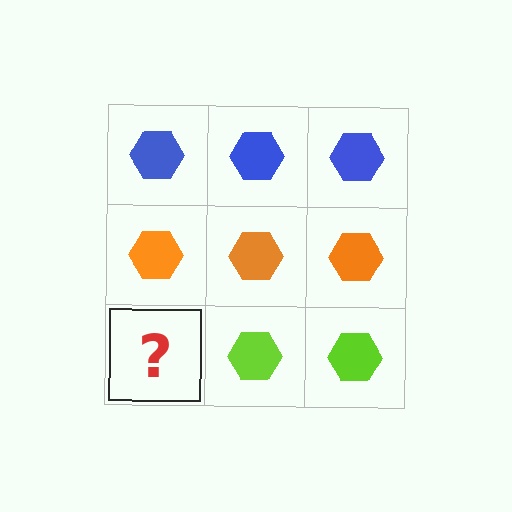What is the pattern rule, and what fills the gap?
The rule is that each row has a consistent color. The gap should be filled with a lime hexagon.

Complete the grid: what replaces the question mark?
The question mark should be replaced with a lime hexagon.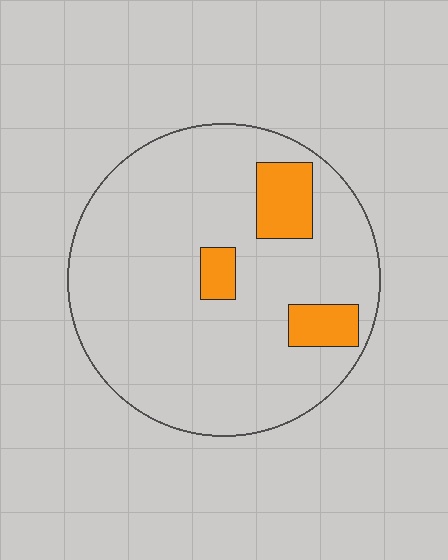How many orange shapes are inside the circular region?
3.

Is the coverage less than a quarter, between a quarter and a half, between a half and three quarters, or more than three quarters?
Less than a quarter.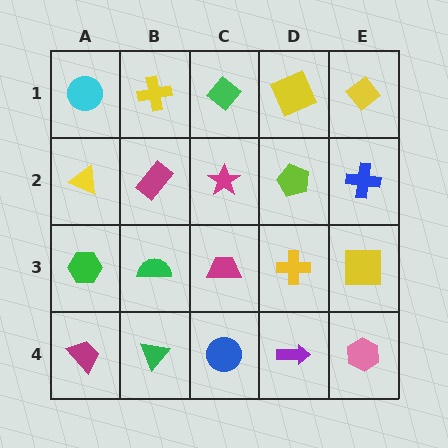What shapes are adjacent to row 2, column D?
A yellow square (row 1, column D), a yellow cross (row 3, column D), a magenta star (row 2, column C), a blue cross (row 2, column E).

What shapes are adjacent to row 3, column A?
A yellow triangle (row 2, column A), a magenta trapezoid (row 4, column A), a green semicircle (row 3, column B).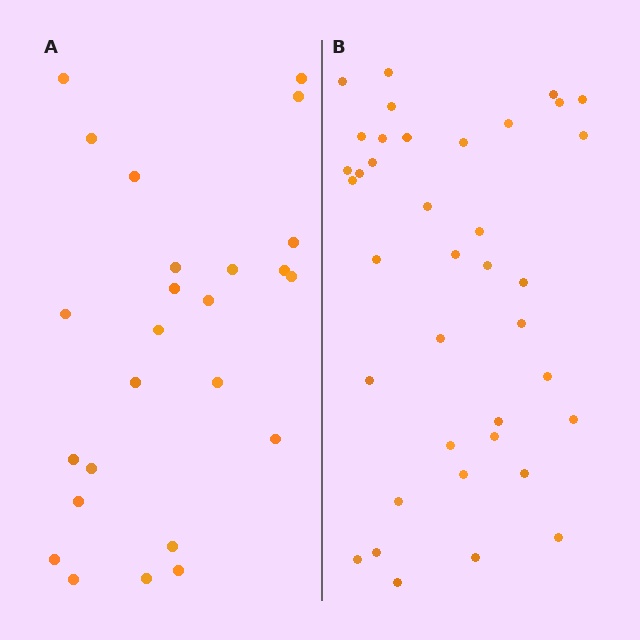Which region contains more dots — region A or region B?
Region B (the right region) has more dots.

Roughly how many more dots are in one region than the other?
Region B has approximately 15 more dots than region A.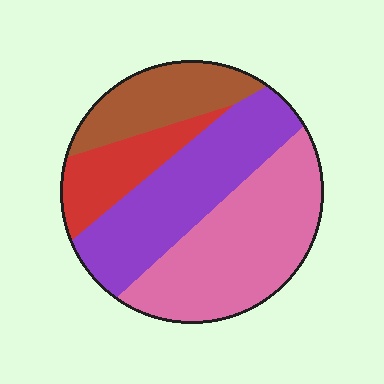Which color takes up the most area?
Pink, at roughly 35%.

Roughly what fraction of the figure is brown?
Brown covers about 15% of the figure.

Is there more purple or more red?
Purple.